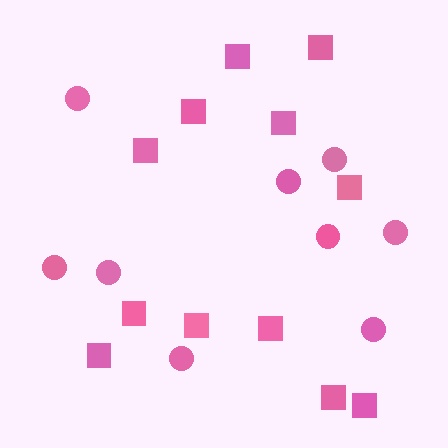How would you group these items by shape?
There are 2 groups: one group of circles (9) and one group of squares (12).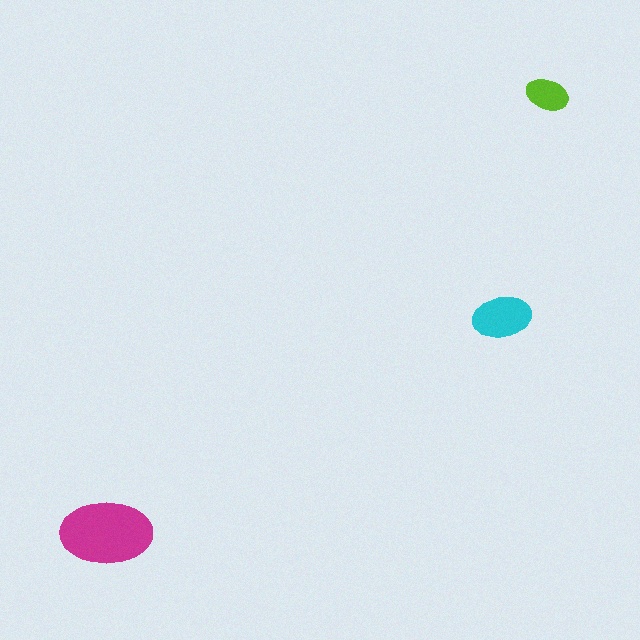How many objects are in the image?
There are 3 objects in the image.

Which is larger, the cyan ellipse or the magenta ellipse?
The magenta one.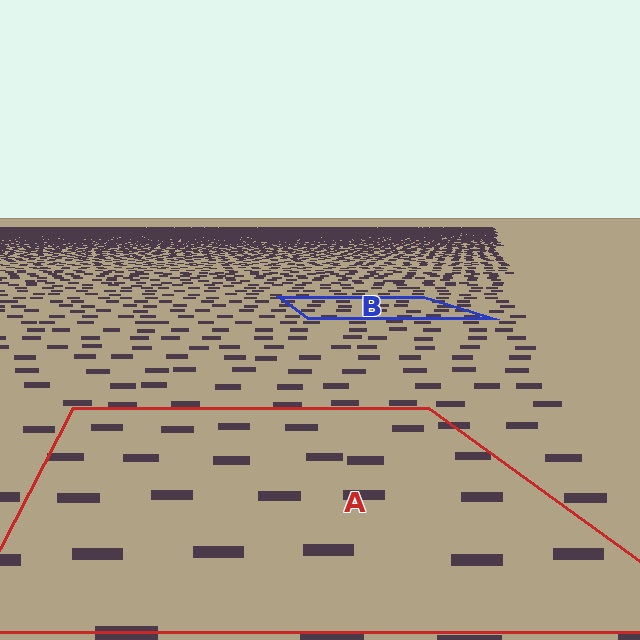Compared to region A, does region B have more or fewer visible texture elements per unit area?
Region B has more texture elements per unit area — they are packed more densely because it is farther away.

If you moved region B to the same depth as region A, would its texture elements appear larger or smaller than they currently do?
They would appear larger. At a closer depth, the same texture elements are projected at a bigger on-screen size.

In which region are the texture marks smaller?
The texture marks are smaller in region B, because it is farther away.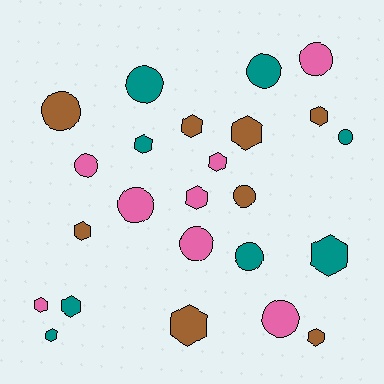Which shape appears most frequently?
Hexagon, with 13 objects.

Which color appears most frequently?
Brown, with 8 objects.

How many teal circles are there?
There are 4 teal circles.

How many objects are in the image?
There are 24 objects.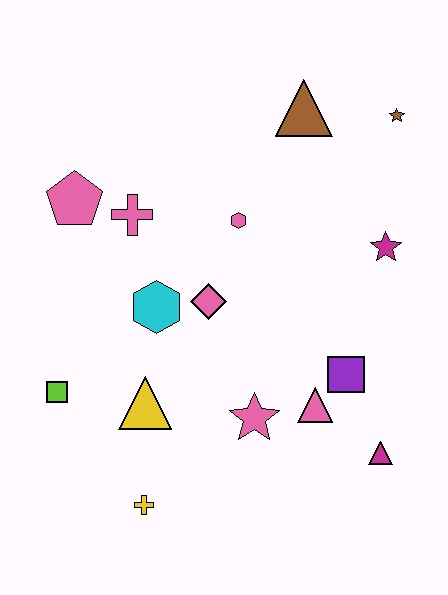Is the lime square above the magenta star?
No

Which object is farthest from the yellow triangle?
The brown star is farthest from the yellow triangle.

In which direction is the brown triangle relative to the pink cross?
The brown triangle is to the right of the pink cross.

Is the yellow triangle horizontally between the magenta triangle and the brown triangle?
No